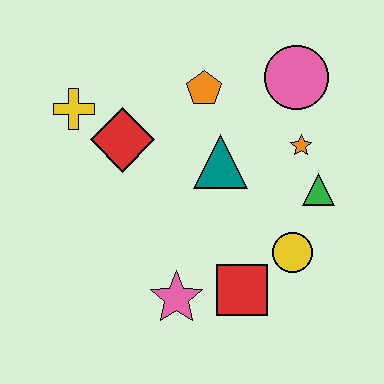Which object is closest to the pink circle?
The orange star is closest to the pink circle.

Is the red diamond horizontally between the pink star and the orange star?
No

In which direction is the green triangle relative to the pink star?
The green triangle is to the right of the pink star.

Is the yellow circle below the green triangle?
Yes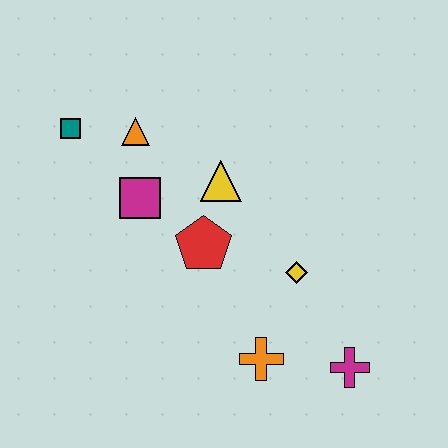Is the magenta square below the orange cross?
No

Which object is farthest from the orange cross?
The teal square is farthest from the orange cross.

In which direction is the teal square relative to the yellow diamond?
The teal square is to the left of the yellow diamond.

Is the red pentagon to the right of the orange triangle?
Yes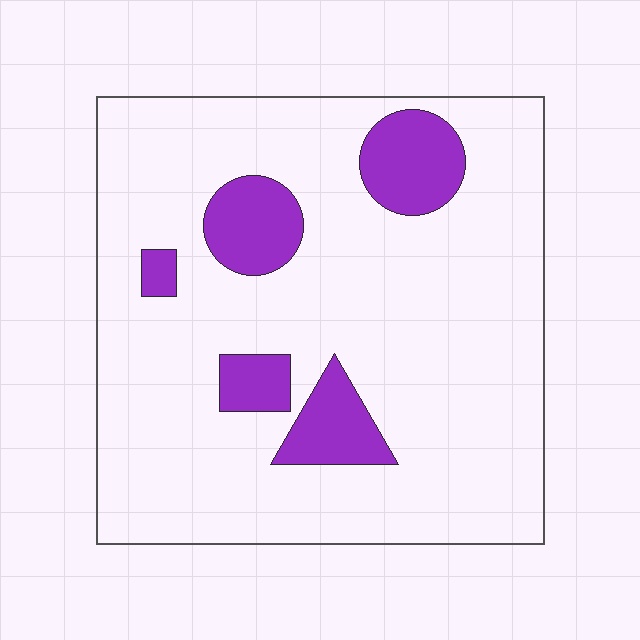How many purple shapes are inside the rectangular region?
5.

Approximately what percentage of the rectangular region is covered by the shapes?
Approximately 15%.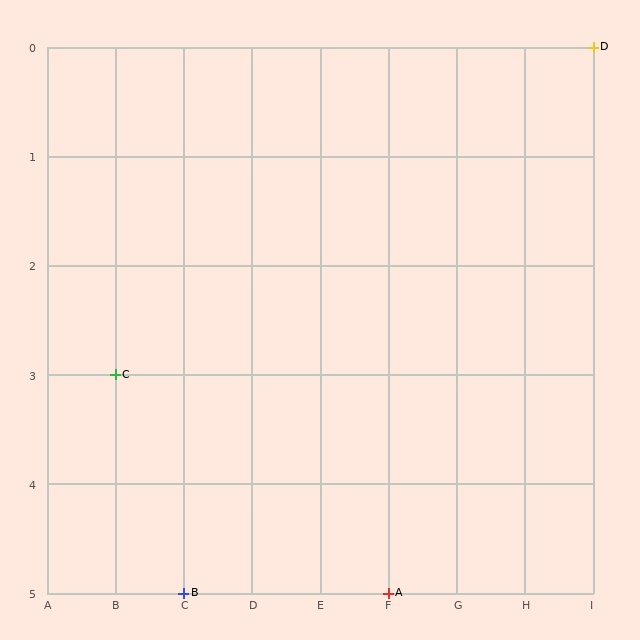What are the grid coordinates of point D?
Point D is at grid coordinates (I, 0).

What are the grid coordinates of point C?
Point C is at grid coordinates (B, 3).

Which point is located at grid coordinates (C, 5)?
Point B is at (C, 5).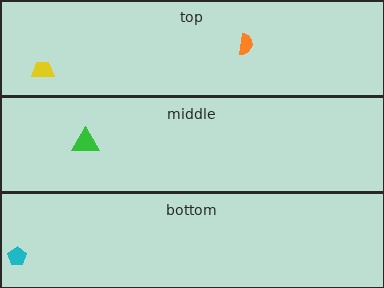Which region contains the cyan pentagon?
The bottom region.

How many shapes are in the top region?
2.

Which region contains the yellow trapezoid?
The top region.